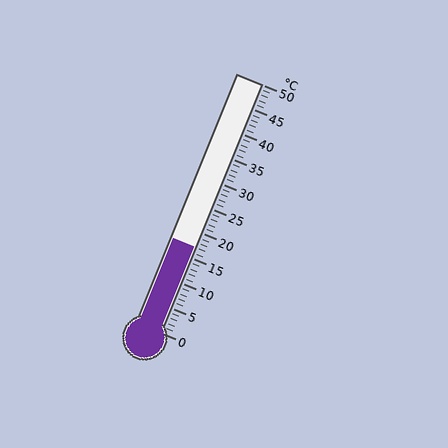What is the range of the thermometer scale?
The thermometer scale ranges from 0°C to 50°C.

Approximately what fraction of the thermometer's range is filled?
The thermometer is filled to approximately 35% of its range.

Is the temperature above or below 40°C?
The temperature is below 40°C.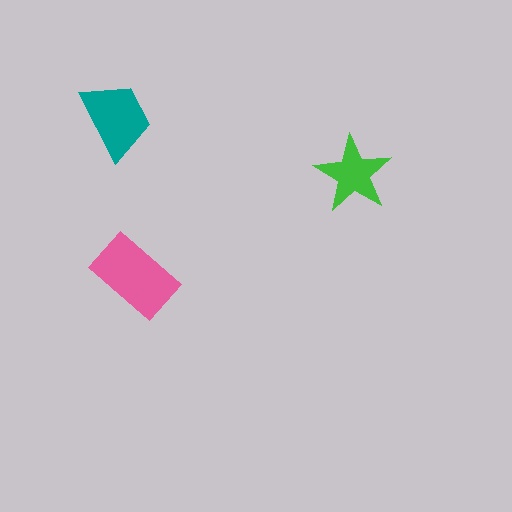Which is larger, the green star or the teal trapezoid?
The teal trapezoid.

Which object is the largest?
The pink rectangle.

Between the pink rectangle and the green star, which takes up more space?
The pink rectangle.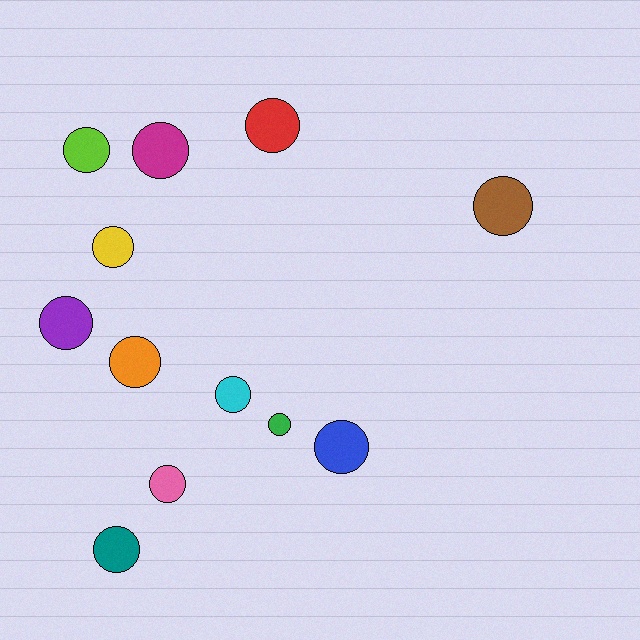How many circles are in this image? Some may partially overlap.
There are 12 circles.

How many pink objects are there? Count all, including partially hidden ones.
There is 1 pink object.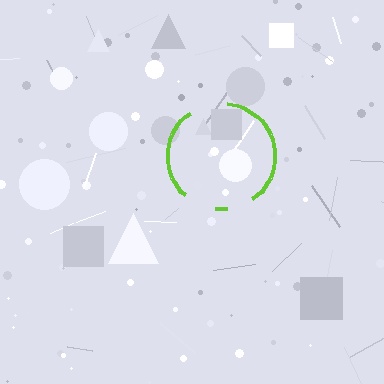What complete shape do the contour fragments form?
The contour fragments form a circle.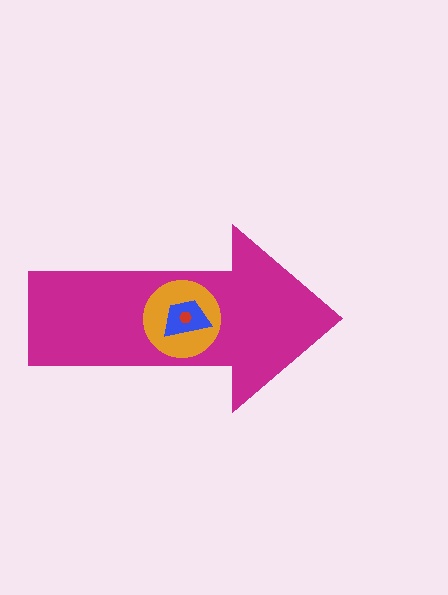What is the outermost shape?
The magenta arrow.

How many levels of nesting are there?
4.